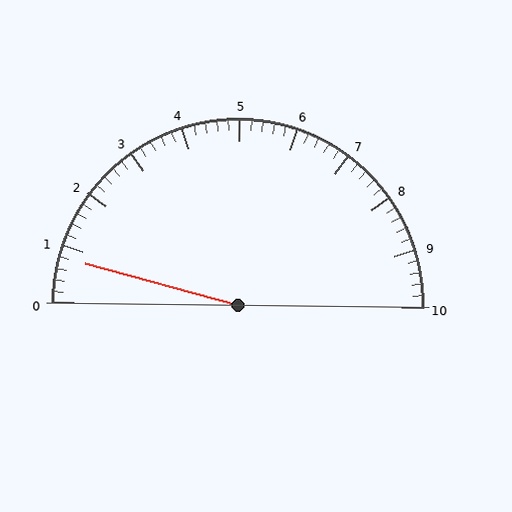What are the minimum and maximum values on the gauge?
The gauge ranges from 0 to 10.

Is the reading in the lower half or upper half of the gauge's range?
The reading is in the lower half of the range (0 to 10).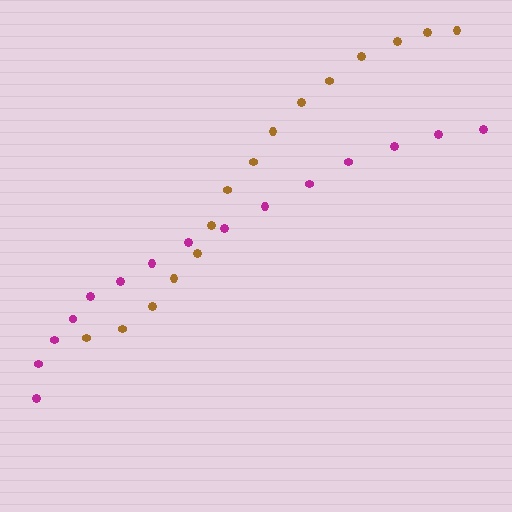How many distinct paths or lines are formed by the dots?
There are 2 distinct paths.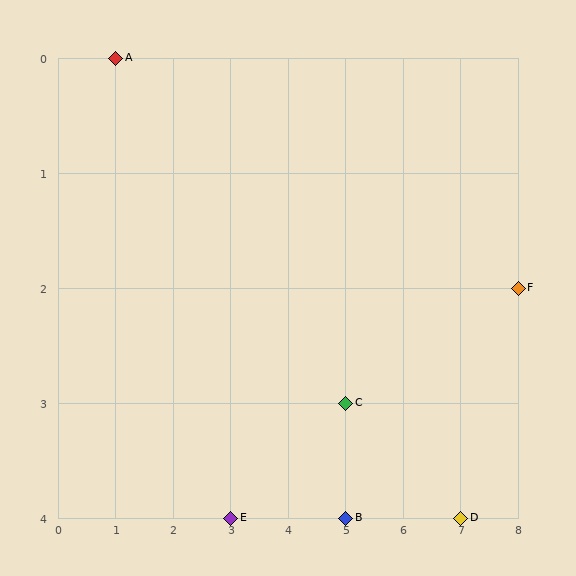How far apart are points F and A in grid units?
Points F and A are 7 columns and 2 rows apart (about 7.3 grid units diagonally).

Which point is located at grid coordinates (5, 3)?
Point C is at (5, 3).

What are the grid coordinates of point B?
Point B is at grid coordinates (5, 4).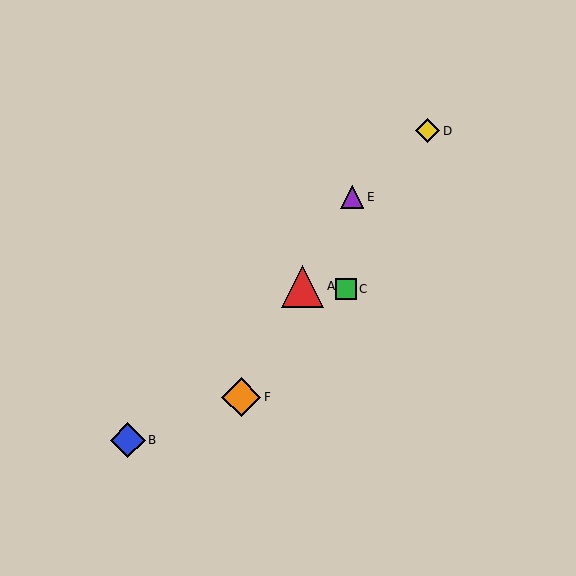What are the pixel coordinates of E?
Object E is at (352, 197).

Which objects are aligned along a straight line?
Objects A, E, F are aligned along a straight line.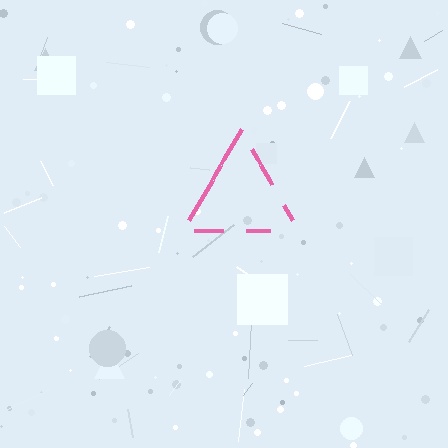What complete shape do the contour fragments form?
The contour fragments form a triangle.